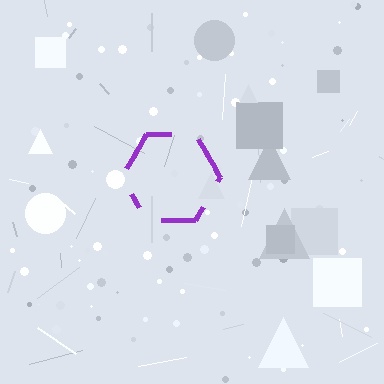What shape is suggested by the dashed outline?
The dashed outline suggests a hexagon.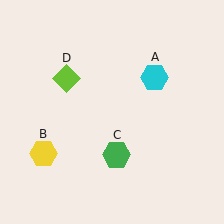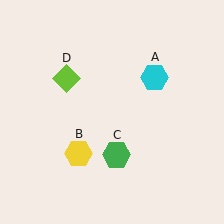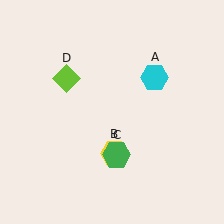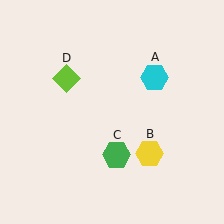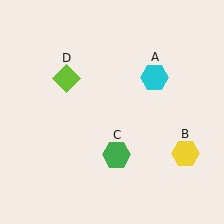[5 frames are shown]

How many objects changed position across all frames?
1 object changed position: yellow hexagon (object B).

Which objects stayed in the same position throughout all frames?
Cyan hexagon (object A) and green hexagon (object C) and lime diamond (object D) remained stationary.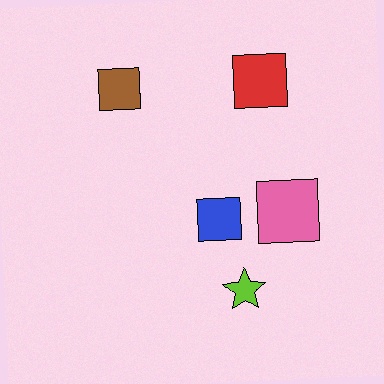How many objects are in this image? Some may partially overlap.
There are 5 objects.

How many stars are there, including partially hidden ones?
There is 1 star.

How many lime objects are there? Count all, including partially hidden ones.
There is 1 lime object.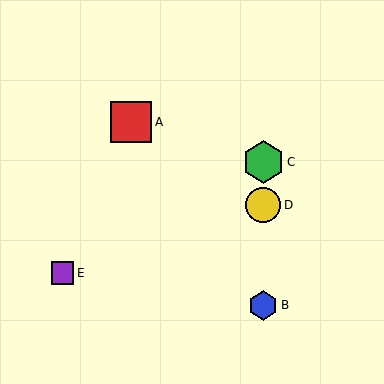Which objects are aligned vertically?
Objects B, C, D are aligned vertically.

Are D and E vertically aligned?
No, D is at x≈263 and E is at x≈62.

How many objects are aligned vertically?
3 objects (B, C, D) are aligned vertically.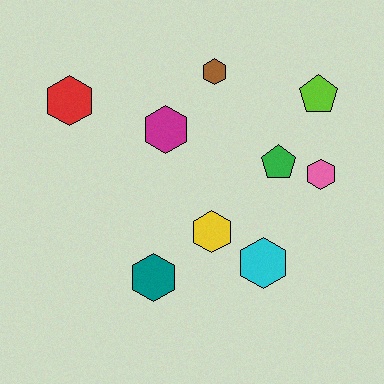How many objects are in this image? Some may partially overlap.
There are 9 objects.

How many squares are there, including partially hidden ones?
There are no squares.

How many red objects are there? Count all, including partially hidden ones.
There is 1 red object.